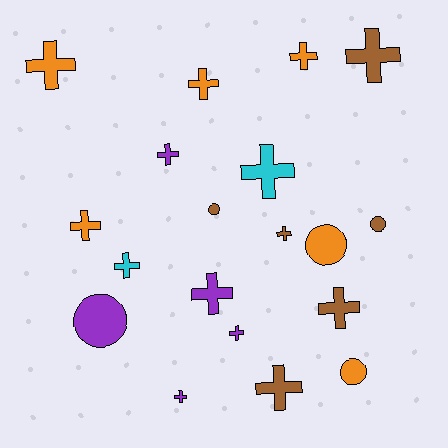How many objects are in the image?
There are 19 objects.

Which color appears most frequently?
Orange, with 6 objects.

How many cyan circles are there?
There are no cyan circles.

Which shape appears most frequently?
Cross, with 14 objects.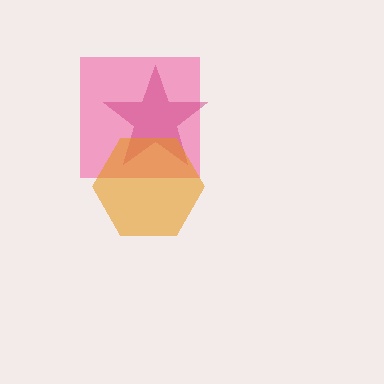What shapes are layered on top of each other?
The layered shapes are: a pink square, a magenta star, an orange hexagon.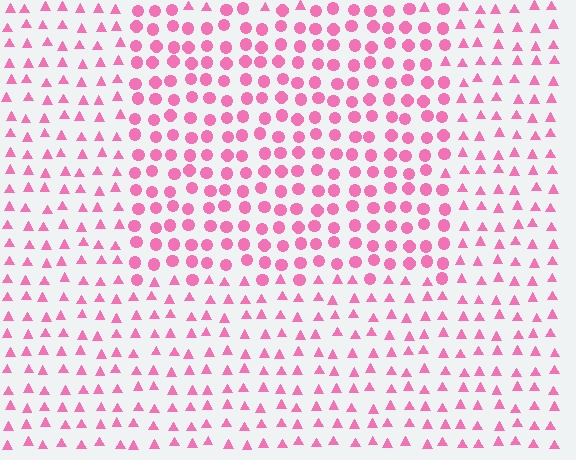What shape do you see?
I see a rectangle.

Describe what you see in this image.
The image is filled with small pink elements arranged in a uniform grid. A rectangle-shaped region contains circles, while the surrounding area contains triangles. The boundary is defined purely by the change in element shape.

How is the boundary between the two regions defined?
The boundary is defined by a change in element shape: circles inside vs. triangles outside. All elements share the same color and spacing.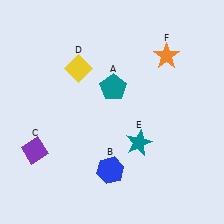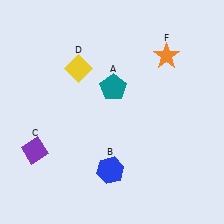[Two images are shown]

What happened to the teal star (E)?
The teal star (E) was removed in Image 2. It was in the bottom-right area of Image 1.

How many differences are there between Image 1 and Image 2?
There is 1 difference between the two images.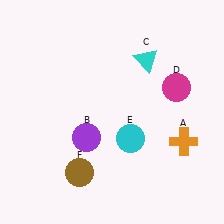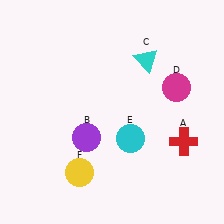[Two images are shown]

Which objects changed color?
A changed from orange to red. F changed from brown to yellow.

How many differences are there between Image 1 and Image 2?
There are 2 differences between the two images.